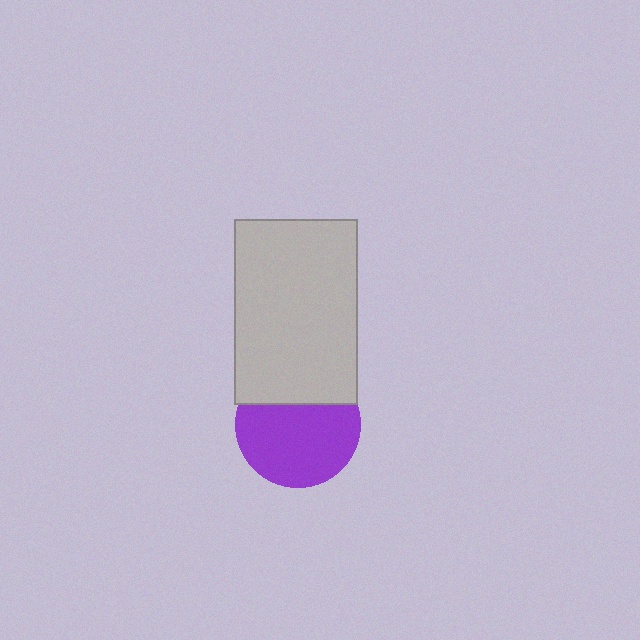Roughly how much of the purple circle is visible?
Most of it is visible (roughly 69%).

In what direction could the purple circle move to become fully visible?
The purple circle could move down. That would shift it out from behind the light gray rectangle entirely.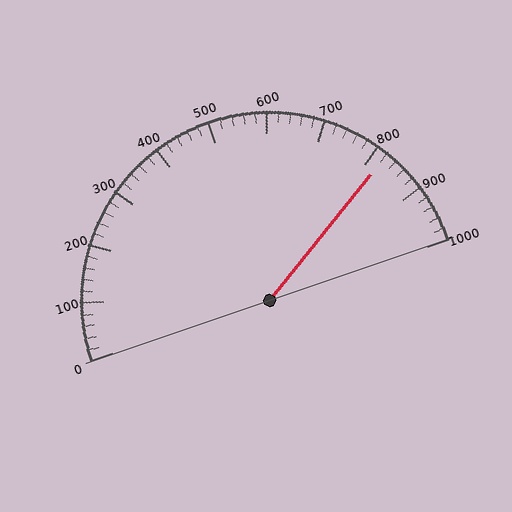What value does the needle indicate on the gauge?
The needle indicates approximately 820.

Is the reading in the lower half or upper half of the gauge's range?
The reading is in the upper half of the range (0 to 1000).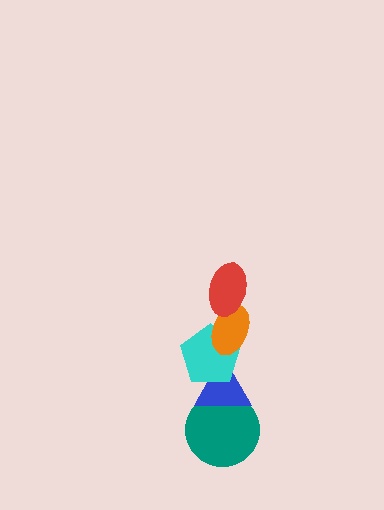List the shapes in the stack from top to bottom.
From top to bottom: the red ellipse, the orange ellipse, the cyan pentagon, the blue triangle, the teal circle.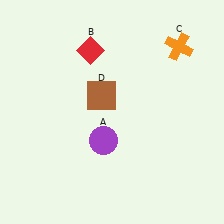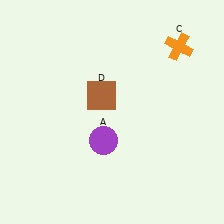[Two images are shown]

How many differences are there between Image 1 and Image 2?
There is 1 difference between the two images.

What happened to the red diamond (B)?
The red diamond (B) was removed in Image 2. It was in the top-left area of Image 1.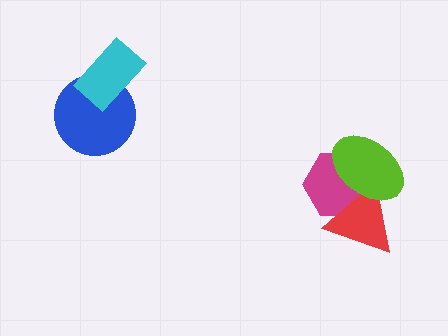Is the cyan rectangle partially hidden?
No, no other shape covers it.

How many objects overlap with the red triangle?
2 objects overlap with the red triangle.